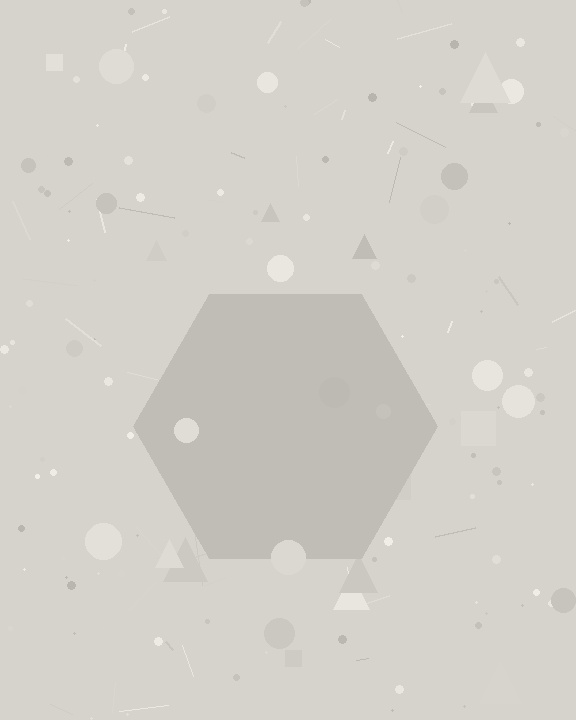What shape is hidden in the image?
A hexagon is hidden in the image.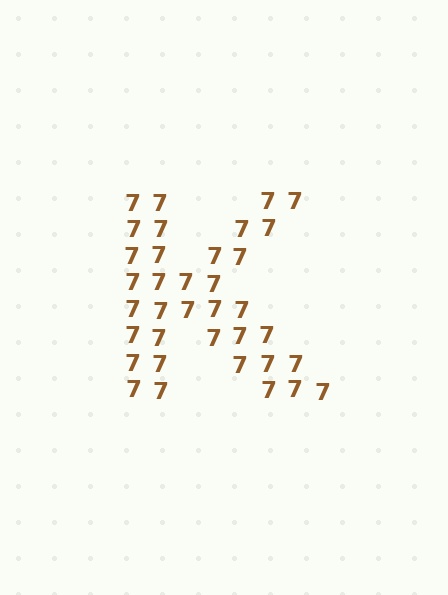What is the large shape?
The large shape is the letter K.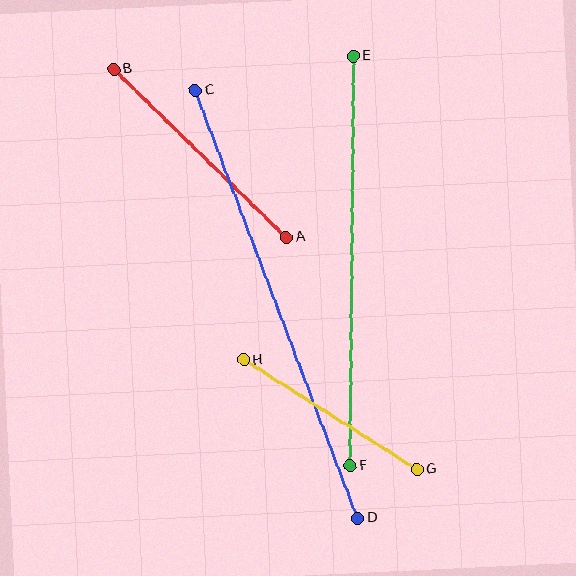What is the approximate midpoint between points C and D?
The midpoint is at approximately (277, 304) pixels.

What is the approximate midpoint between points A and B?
The midpoint is at approximately (200, 153) pixels.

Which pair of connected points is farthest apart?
Points C and D are farthest apart.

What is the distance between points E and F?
The distance is approximately 409 pixels.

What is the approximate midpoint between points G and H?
The midpoint is at approximately (330, 415) pixels.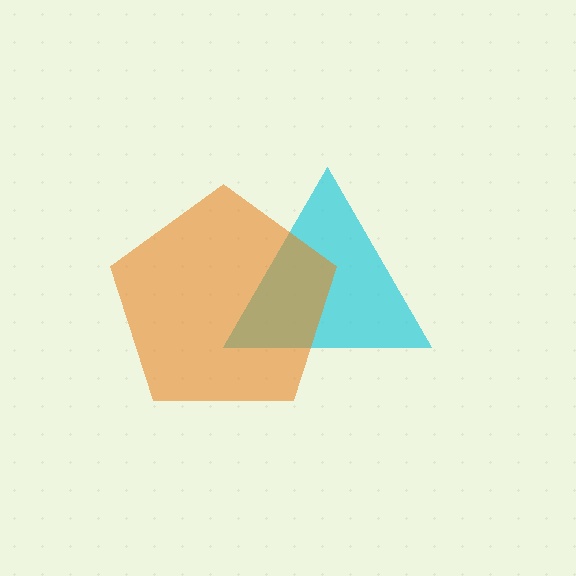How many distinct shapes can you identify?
There are 2 distinct shapes: a cyan triangle, an orange pentagon.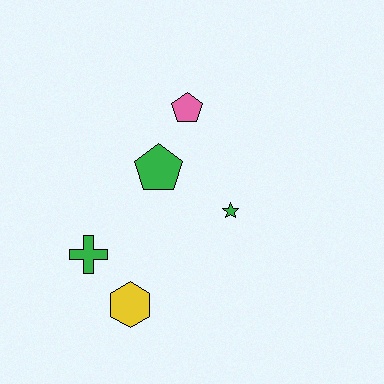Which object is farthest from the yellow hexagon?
The pink pentagon is farthest from the yellow hexagon.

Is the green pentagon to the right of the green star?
No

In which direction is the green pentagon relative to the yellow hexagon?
The green pentagon is above the yellow hexagon.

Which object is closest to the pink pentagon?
The green pentagon is closest to the pink pentagon.